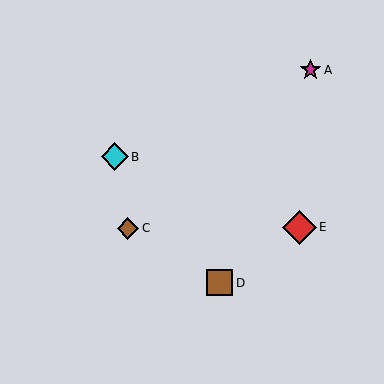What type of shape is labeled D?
Shape D is a brown square.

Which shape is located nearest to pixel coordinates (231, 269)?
The brown square (labeled D) at (220, 283) is nearest to that location.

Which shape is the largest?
The red diamond (labeled E) is the largest.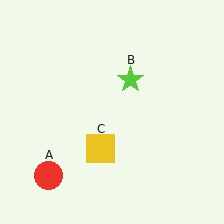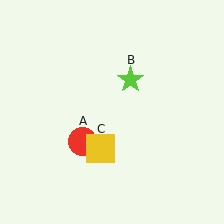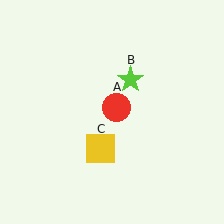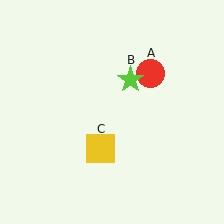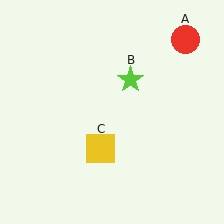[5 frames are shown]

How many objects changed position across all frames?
1 object changed position: red circle (object A).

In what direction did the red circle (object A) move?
The red circle (object A) moved up and to the right.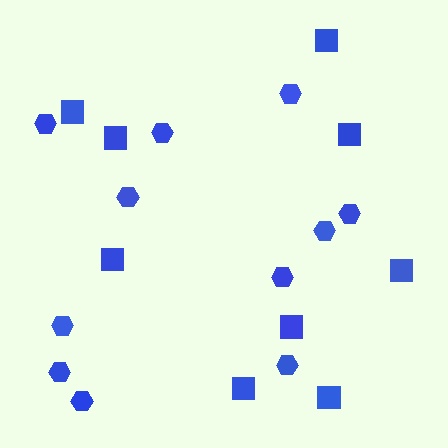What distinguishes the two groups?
There are 2 groups: one group of squares (9) and one group of hexagons (11).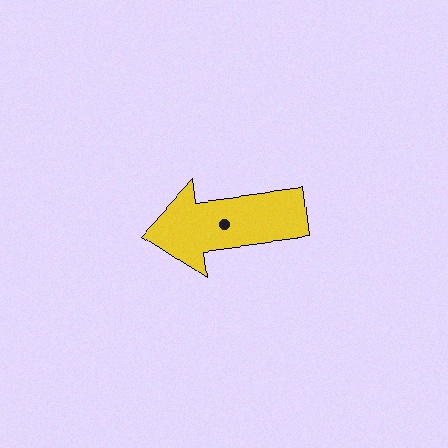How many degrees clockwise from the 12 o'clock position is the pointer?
Approximately 263 degrees.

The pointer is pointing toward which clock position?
Roughly 9 o'clock.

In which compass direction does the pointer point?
West.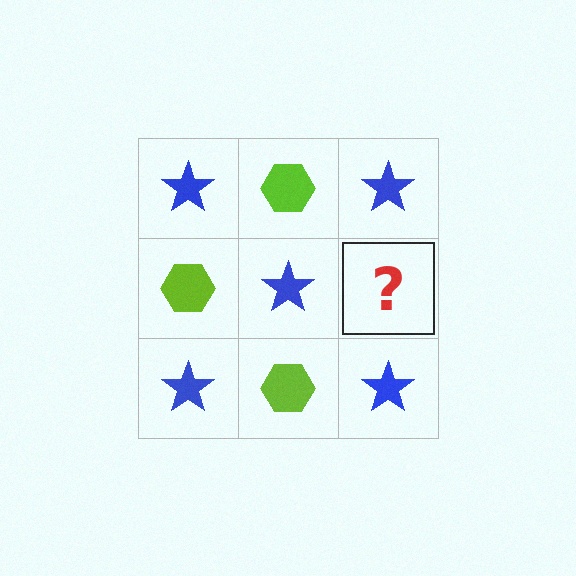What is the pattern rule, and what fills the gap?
The rule is that it alternates blue star and lime hexagon in a checkerboard pattern. The gap should be filled with a lime hexagon.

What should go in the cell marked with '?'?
The missing cell should contain a lime hexagon.